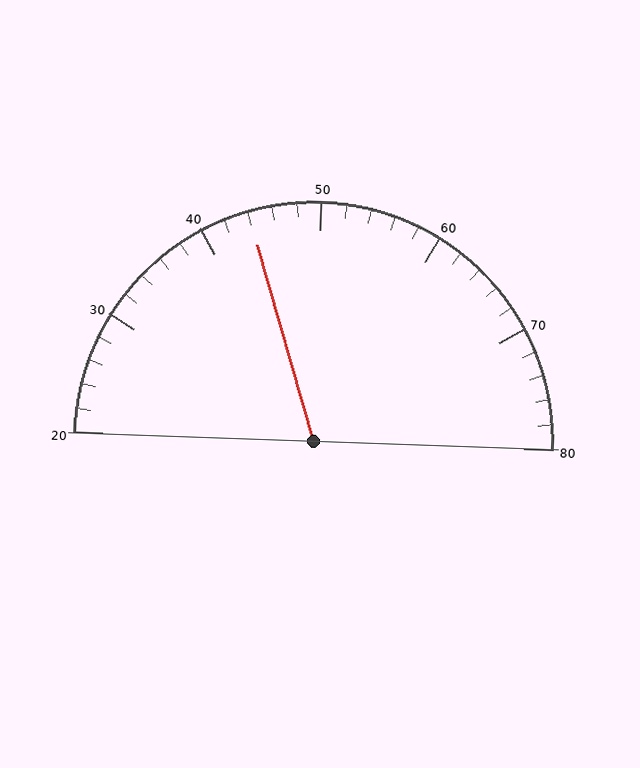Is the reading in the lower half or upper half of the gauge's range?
The reading is in the lower half of the range (20 to 80).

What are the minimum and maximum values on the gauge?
The gauge ranges from 20 to 80.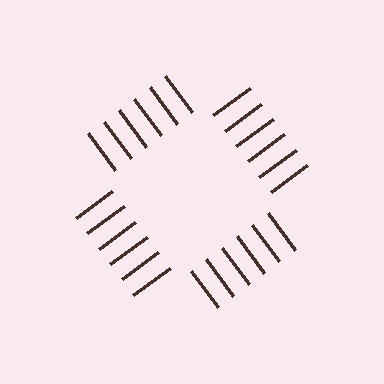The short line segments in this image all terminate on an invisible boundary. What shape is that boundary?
An illusory square — the line segments terminate on its edges but no continuous stroke is drawn.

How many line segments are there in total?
24 — 6 along each of the 4 edges.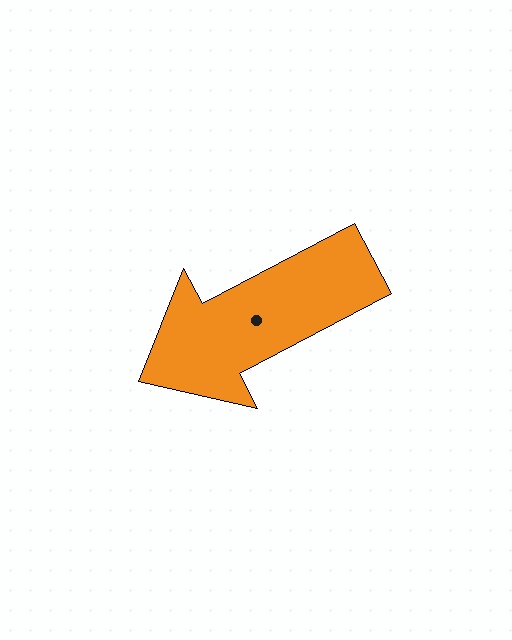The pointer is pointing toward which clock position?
Roughly 8 o'clock.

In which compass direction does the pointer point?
Southwest.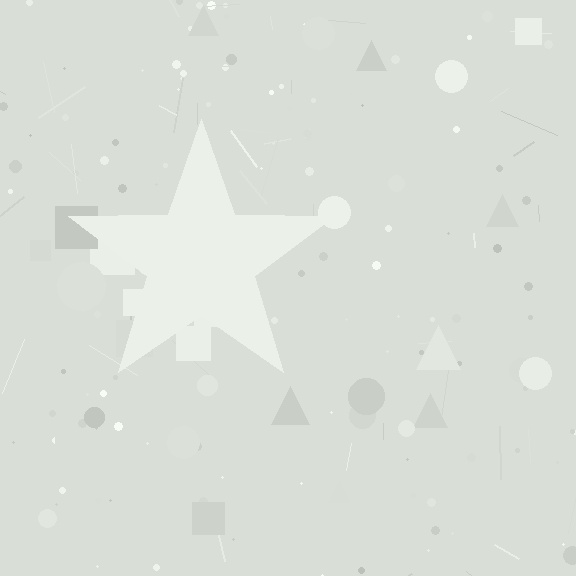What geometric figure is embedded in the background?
A star is embedded in the background.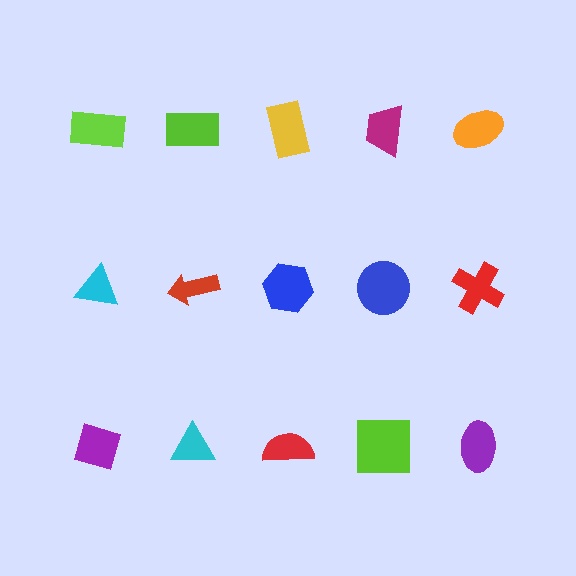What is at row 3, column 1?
A purple diamond.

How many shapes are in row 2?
5 shapes.